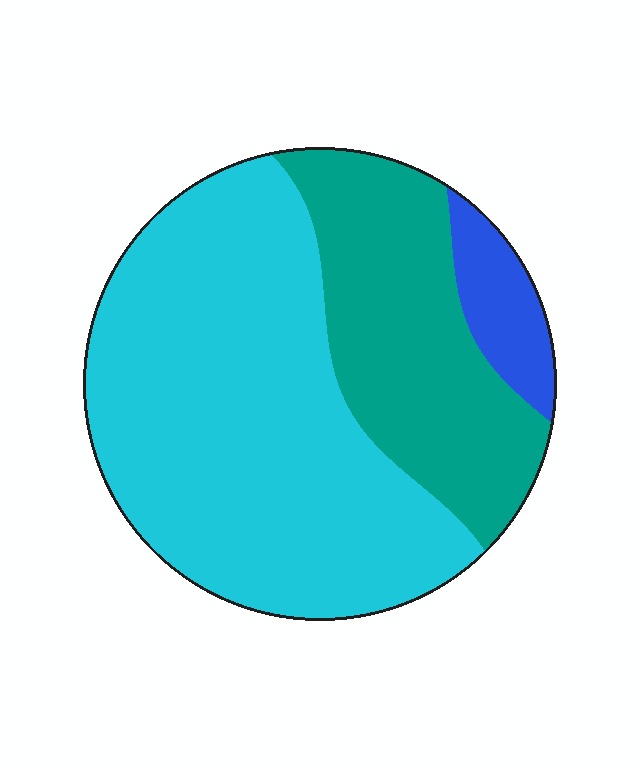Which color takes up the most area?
Cyan, at roughly 60%.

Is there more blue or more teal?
Teal.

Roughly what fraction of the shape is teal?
Teal covers around 30% of the shape.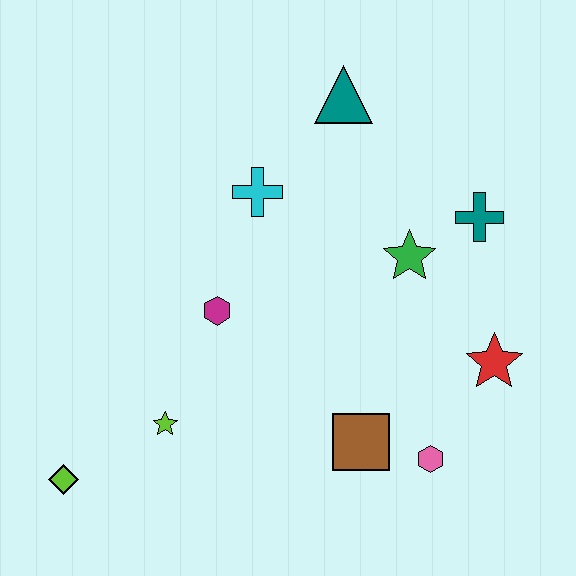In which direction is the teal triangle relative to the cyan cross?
The teal triangle is above the cyan cross.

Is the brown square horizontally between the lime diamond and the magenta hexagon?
No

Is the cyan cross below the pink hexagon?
No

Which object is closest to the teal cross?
The green star is closest to the teal cross.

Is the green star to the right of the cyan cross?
Yes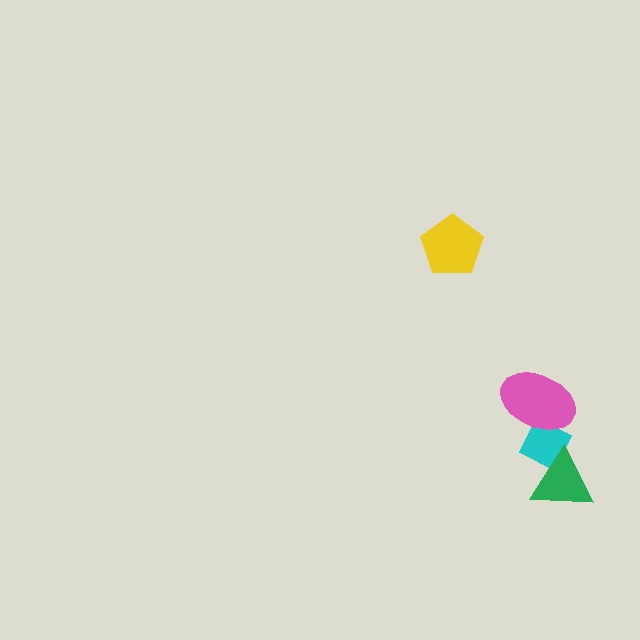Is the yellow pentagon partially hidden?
No, no other shape covers it.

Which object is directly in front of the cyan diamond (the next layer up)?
The pink ellipse is directly in front of the cyan diamond.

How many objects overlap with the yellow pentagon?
0 objects overlap with the yellow pentagon.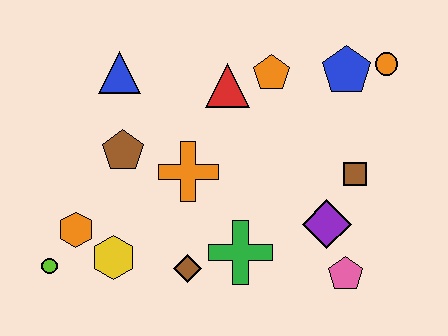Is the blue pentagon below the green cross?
No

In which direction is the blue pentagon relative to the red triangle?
The blue pentagon is to the right of the red triangle.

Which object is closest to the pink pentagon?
The purple diamond is closest to the pink pentagon.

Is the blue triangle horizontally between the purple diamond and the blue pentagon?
No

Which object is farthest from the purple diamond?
The lime circle is farthest from the purple diamond.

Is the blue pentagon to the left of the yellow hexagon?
No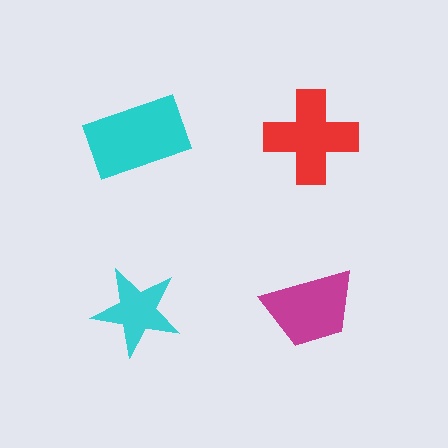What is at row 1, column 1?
A cyan rectangle.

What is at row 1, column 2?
A red cross.